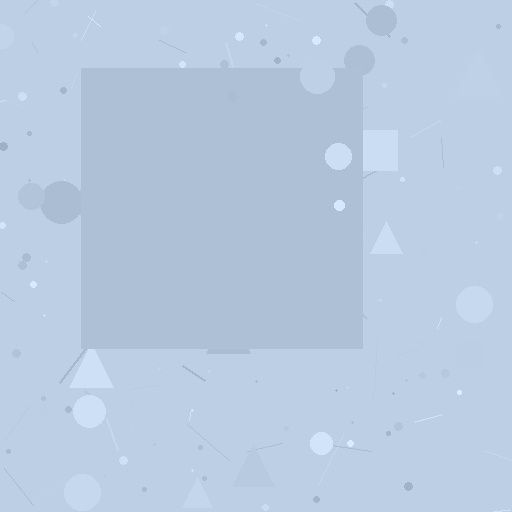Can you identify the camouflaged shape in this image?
The camouflaged shape is a square.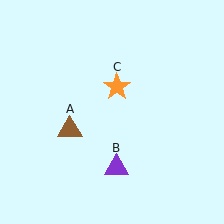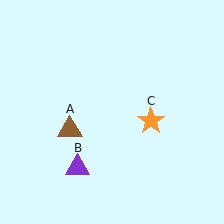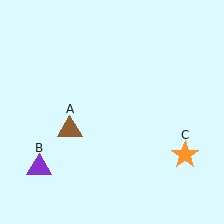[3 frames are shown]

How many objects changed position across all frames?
2 objects changed position: purple triangle (object B), orange star (object C).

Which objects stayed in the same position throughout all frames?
Brown triangle (object A) remained stationary.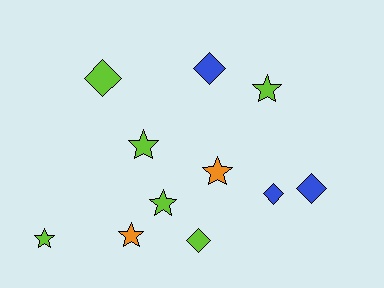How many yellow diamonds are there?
There are no yellow diamonds.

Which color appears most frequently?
Lime, with 6 objects.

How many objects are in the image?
There are 11 objects.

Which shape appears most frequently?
Star, with 6 objects.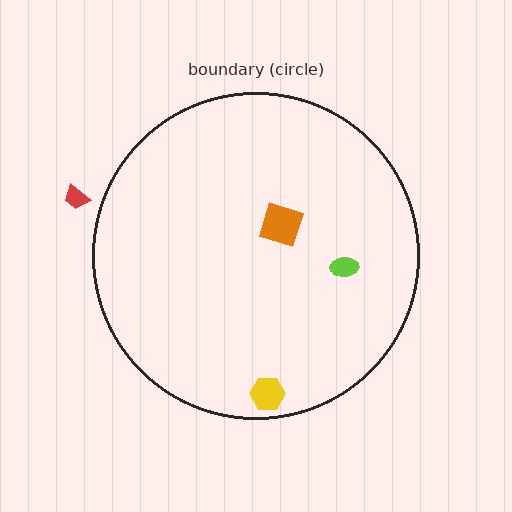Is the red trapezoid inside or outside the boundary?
Outside.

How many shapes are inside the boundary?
3 inside, 1 outside.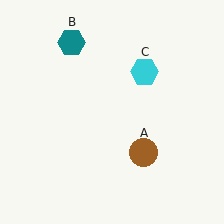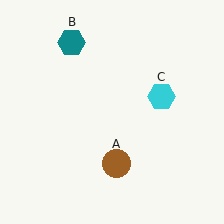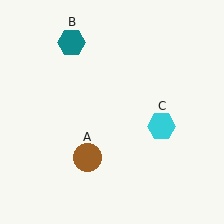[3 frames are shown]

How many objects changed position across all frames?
2 objects changed position: brown circle (object A), cyan hexagon (object C).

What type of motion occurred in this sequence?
The brown circle (object A), cyan hexagon (object C) rotated clockwise around the center of the scene.